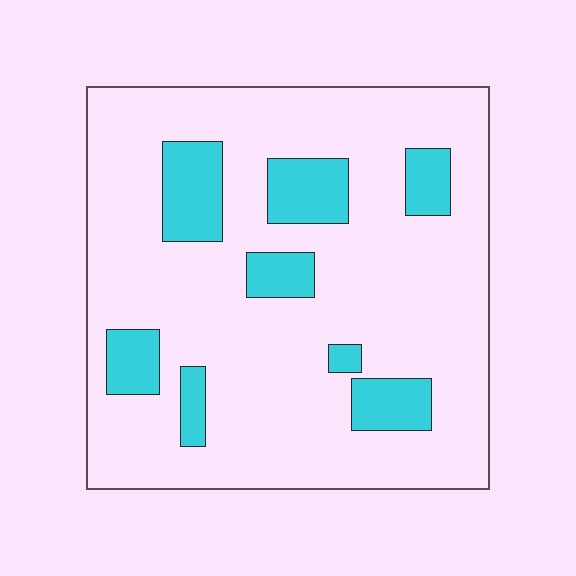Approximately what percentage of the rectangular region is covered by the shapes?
Approximately 20%.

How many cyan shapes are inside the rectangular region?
8.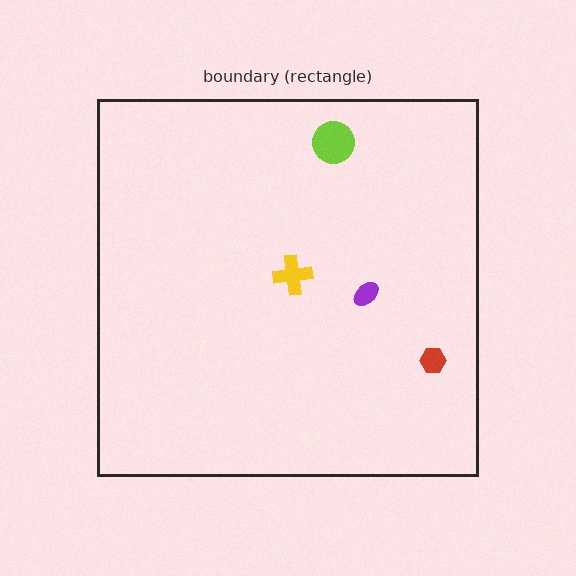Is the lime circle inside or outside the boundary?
Inside.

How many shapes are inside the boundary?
4 inside, 0 outside.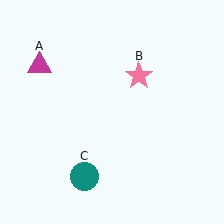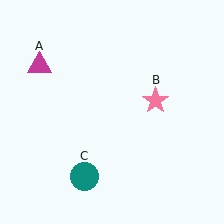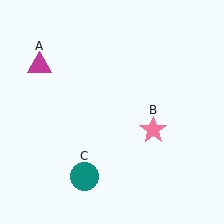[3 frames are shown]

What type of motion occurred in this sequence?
The pink star (object B) rotated clockwise around the center of the scene.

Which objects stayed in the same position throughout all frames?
Magenta triangle (object A) and teal circle (object C) remained stationary.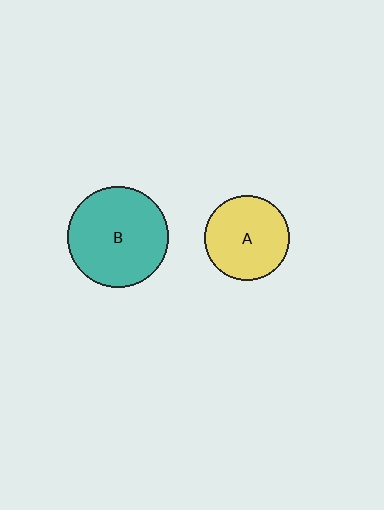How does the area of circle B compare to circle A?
Approximately 1.4 times.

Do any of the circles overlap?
No, none of the circles overlap.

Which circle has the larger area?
Circle B (teal).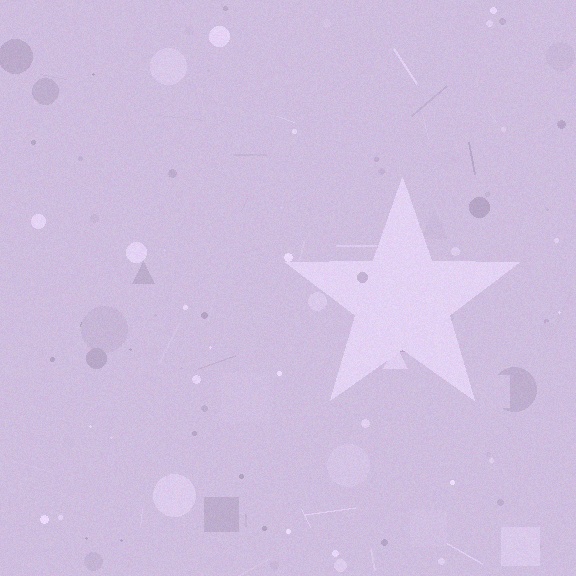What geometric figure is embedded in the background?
A star is embedded in the background.